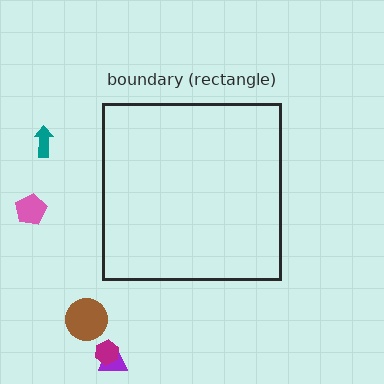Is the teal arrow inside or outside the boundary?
Outside.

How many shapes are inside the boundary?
0 inside, 5 outside.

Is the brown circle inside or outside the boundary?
Outside.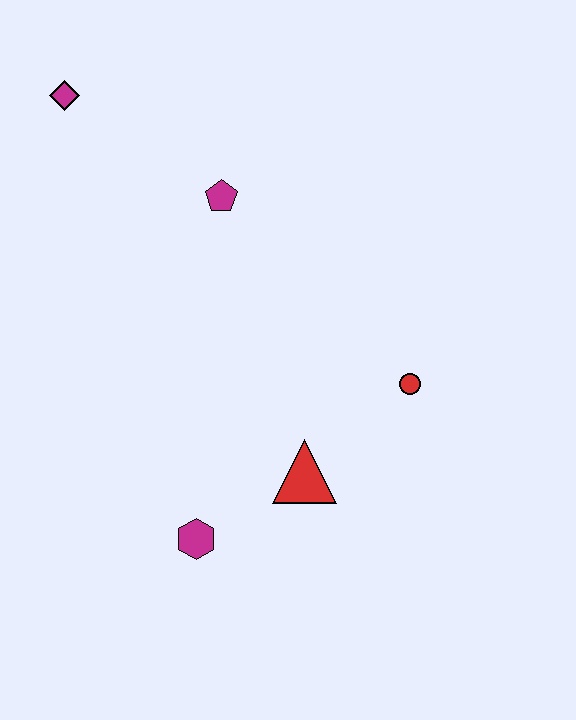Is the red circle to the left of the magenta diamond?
No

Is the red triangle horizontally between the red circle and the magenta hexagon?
Yes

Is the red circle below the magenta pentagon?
Yes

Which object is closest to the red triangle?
The magenta hexagon is closest to the red triangle.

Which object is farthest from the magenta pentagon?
The magenta hexagon is farthest from the magenta pentagon.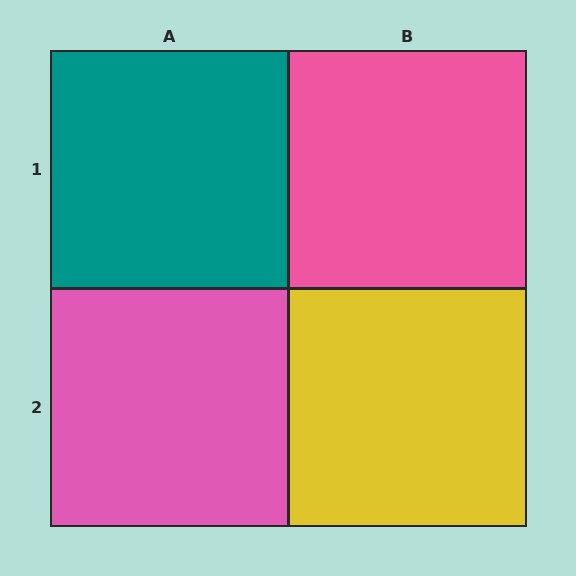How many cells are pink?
2 cells are pink.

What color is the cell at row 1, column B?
Pink.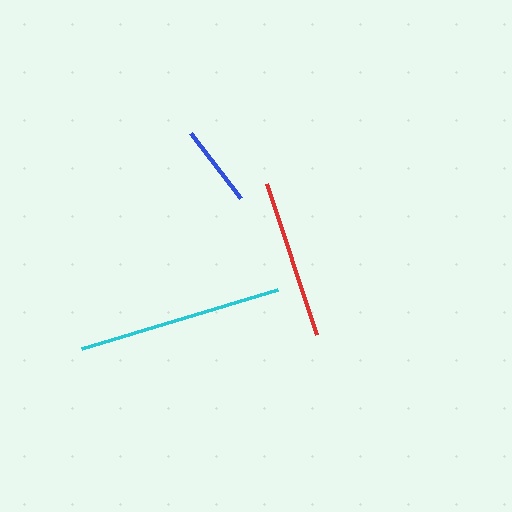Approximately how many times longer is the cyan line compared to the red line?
The cyan line is approximately 1.3 times the length of the red line.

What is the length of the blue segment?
The blue segment is approximately 82 pixels long.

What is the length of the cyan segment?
The cyan segment is approximately 205 pixels long.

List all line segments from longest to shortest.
From longest to shortest: cyan, red, blue.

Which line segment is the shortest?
The blue line is the shortest at approximately 82 pixels.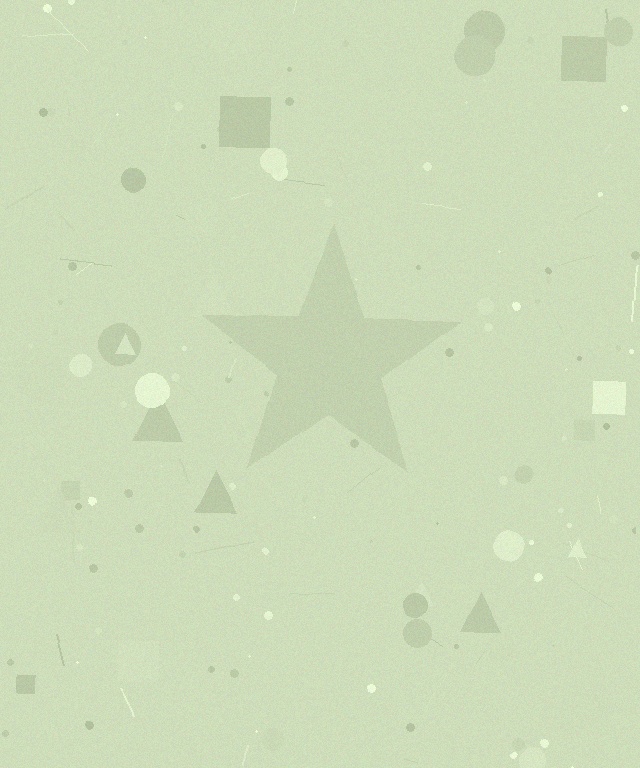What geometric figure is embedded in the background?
A star is embedded in the background.